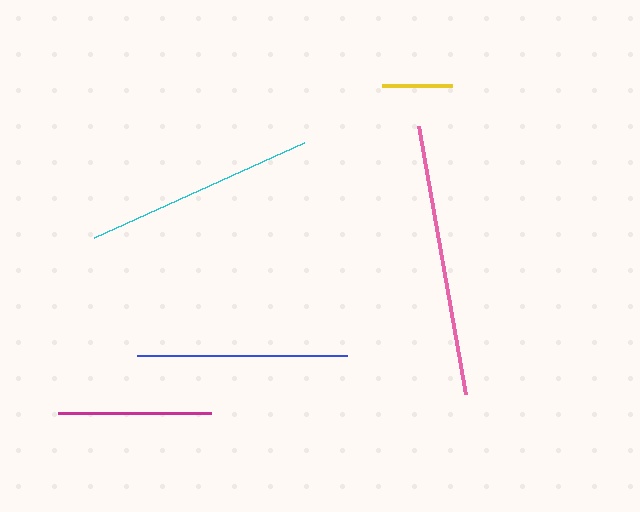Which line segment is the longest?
The pink line is the longest at approximately 271 pixels.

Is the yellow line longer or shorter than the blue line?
The blue line is longer than the yellow line.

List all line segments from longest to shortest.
From longest to shortest: pink, cyan, blue, magenta, yellow.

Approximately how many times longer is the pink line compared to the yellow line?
The pink line is approximately 3.9 times the length of the yellow line.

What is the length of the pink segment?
The pink segment is approximately 271 pixels long.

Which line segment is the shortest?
The yellow line is the shortest at approximately 70 pixels.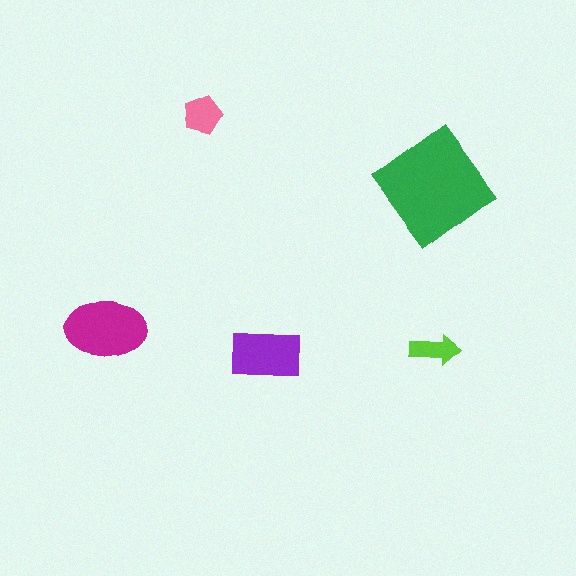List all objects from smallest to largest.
The lime arrow, the pink pentagon, the purple rectangle, the magenta ellipse, the green diamond.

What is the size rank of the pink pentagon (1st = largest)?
4th.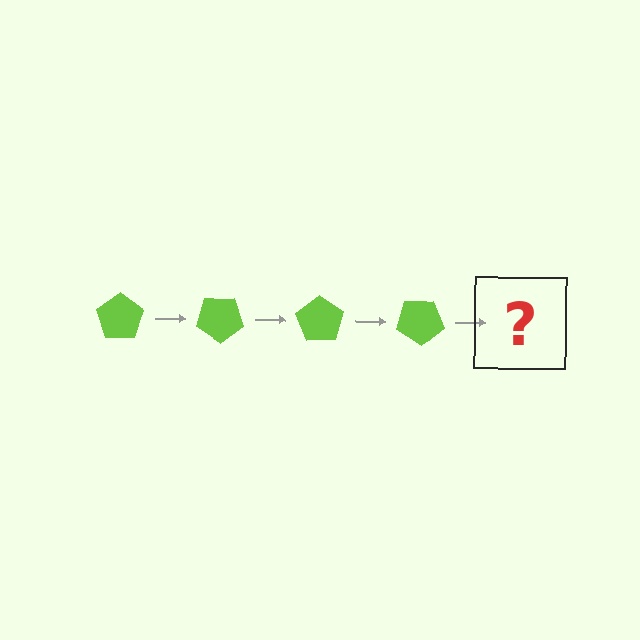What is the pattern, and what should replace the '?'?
The pattern is that the pentagon rotates 35 degrees each step. The '?' should be a lime pentagon rotated 140 degrees.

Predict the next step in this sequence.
The next step is a lime pentagon rotated 140 degrees.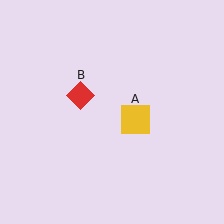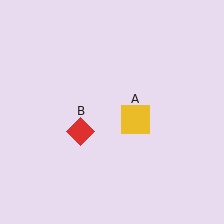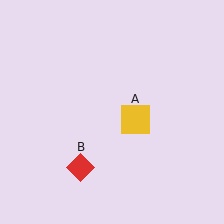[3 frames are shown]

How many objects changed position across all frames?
1 object changed position: red diamond (object B).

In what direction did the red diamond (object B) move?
The red diamond (object B) moved down.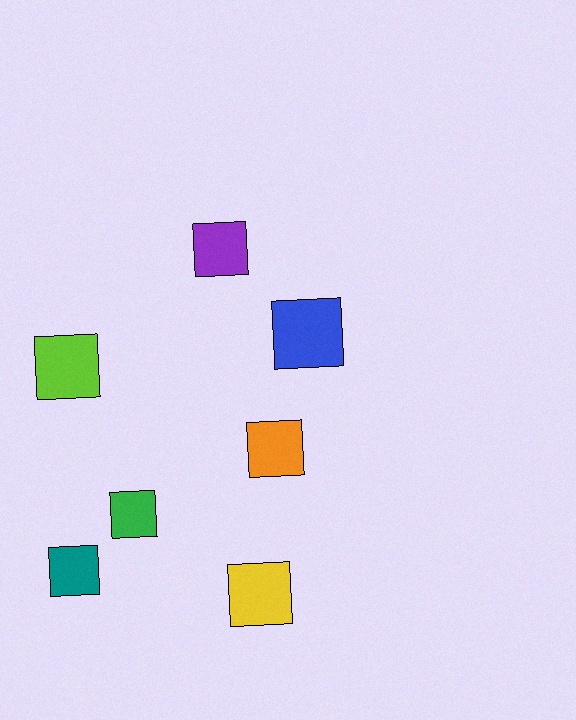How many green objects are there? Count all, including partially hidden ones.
There is 1 green object.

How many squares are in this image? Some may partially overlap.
There are 7 squares.